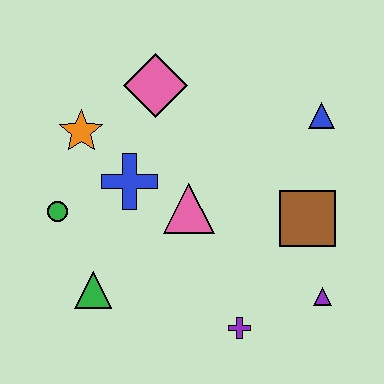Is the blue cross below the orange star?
Yes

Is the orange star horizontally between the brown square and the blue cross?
No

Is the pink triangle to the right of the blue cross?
Yes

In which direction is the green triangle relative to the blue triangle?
The green triangle is to the left of the blue triangle.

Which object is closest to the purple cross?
The purple triangle is closest to the purple cross.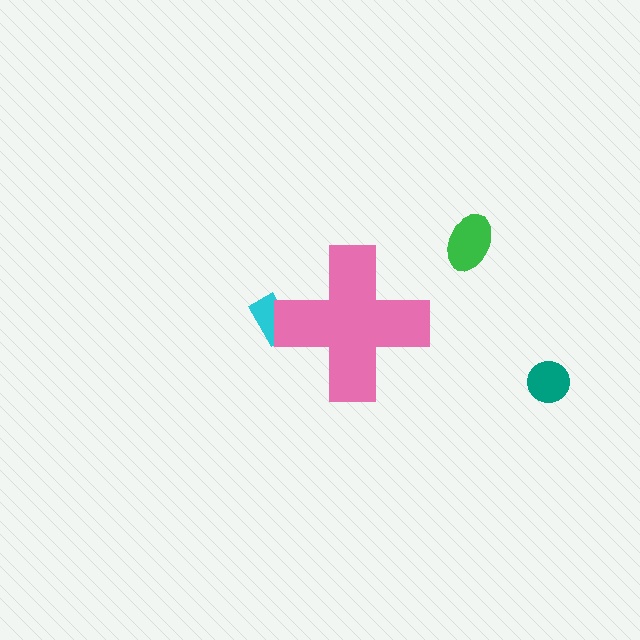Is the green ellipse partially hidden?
No, the green ellipse is fully visible.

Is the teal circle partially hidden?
No, the teal circle is fully visible.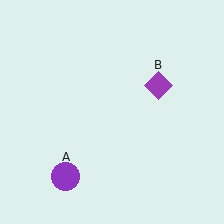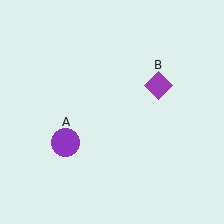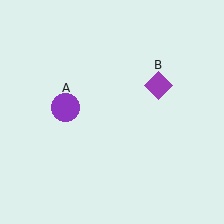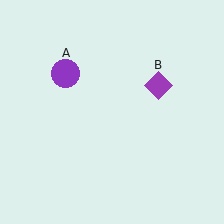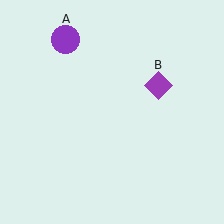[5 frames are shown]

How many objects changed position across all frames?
1 object changed position: purple circle (object A).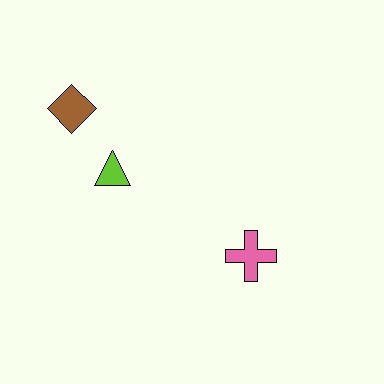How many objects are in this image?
There are 3 objects.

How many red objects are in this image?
There are no red objects.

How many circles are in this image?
There are no circles.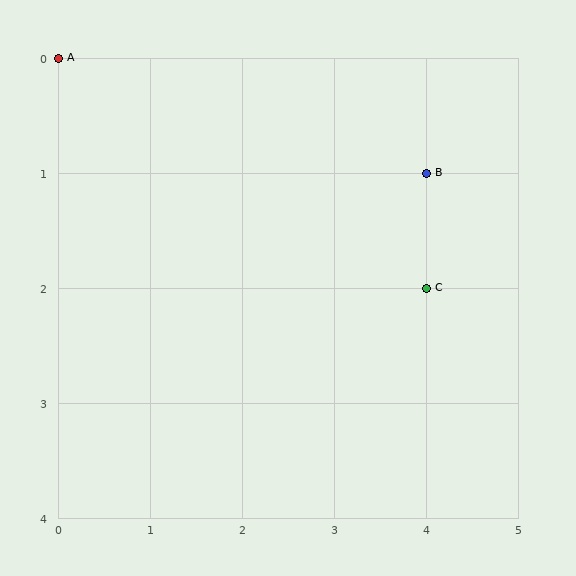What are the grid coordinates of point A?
Point A is at grid coordinates (0, 0).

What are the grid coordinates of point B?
Point B is at grid coordinates (4, 1).